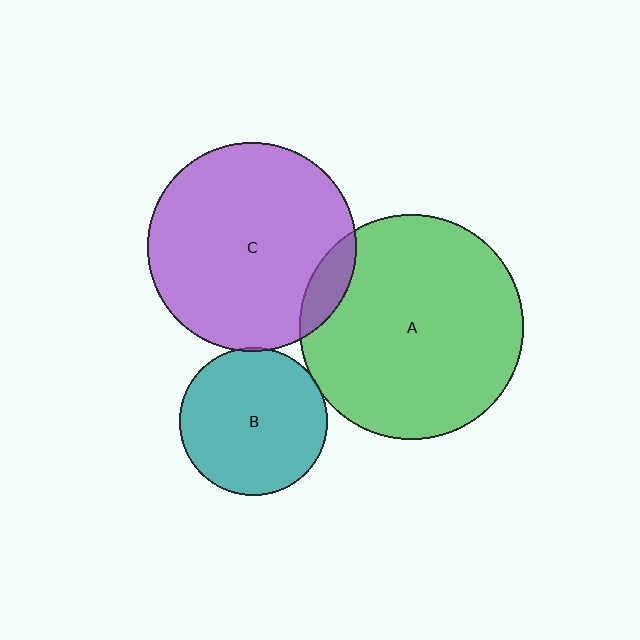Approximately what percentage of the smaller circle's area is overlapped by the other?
Approximately 10%.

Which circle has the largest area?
Circle A (green).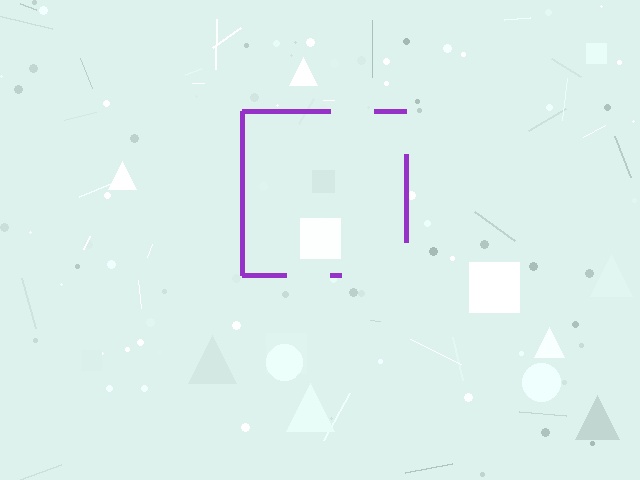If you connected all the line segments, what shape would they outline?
They would outline a square.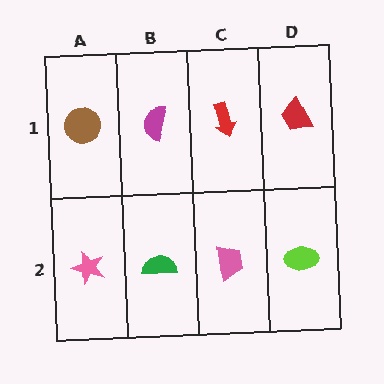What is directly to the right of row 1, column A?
A magenta semicircle.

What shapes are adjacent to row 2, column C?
A red arrow (row 1, column C), a green semicircle (row 2, column B), a lime ellipse (row 2, column D).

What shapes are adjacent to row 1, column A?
A pink star (row 2, column A), a magenta semicircle (row 1, column B).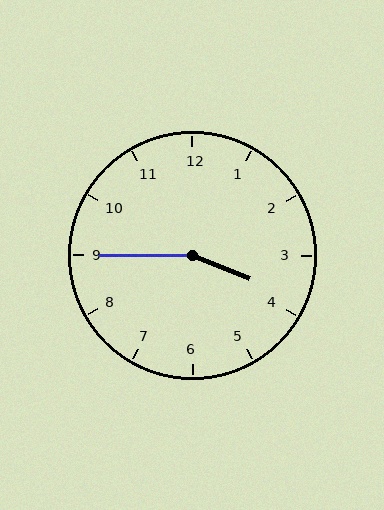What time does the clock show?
3:45.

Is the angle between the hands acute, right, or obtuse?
It is obtuse.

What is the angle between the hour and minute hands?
Approximately 158 degrees.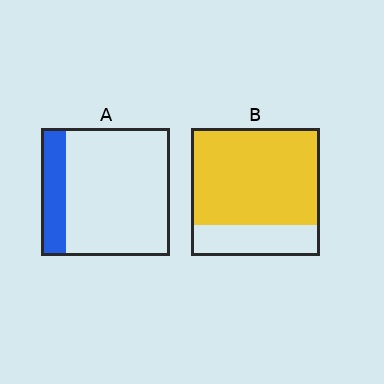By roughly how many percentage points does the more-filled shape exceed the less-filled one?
By roughly 55 percentage points (B over A).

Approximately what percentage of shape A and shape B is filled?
A is approximately 20% and B is approximately 75%.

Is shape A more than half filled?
No.